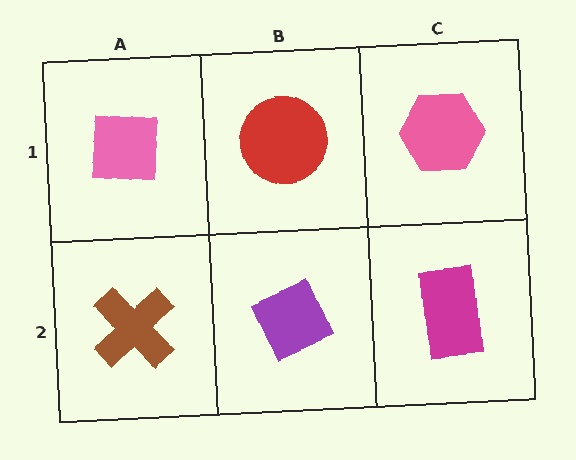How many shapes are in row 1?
3 shapes.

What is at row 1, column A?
A pink square.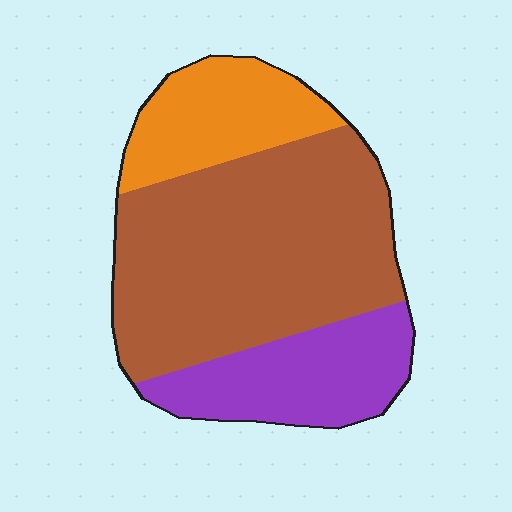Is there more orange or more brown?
Brown.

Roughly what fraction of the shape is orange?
Orange covers around 20% of the shape.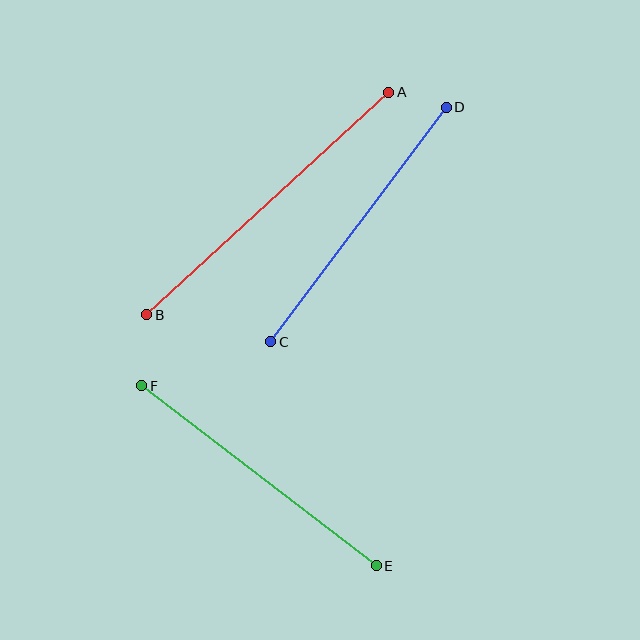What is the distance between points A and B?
The distance is approximately 328 pixels.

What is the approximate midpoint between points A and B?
The midpoint is at approximately (268, 203) pixels.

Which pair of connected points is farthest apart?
Points A and B are farthest apart.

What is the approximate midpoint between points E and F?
The midpoint is at approximately (259, 476) pixels.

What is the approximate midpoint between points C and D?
The midpoint is at approximately (359, 224) pixels.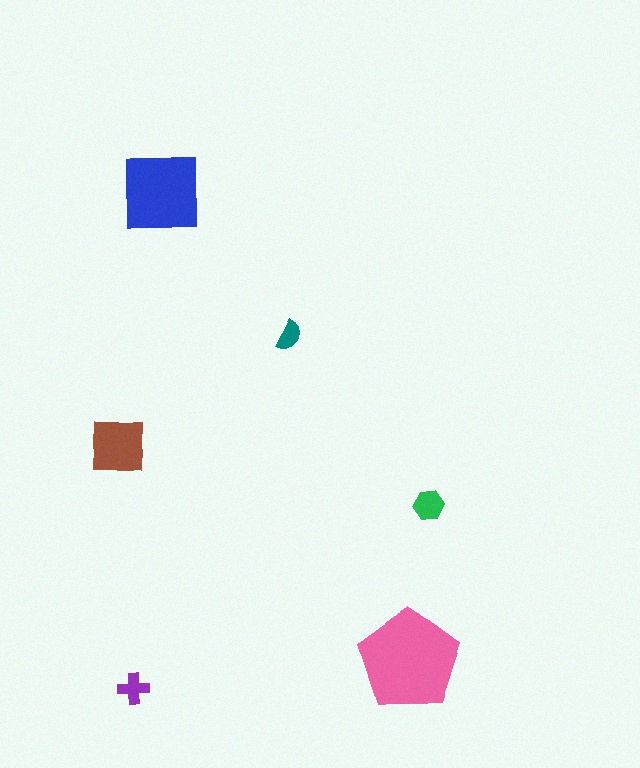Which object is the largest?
The pink pentagon.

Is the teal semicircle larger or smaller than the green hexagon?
Smaller.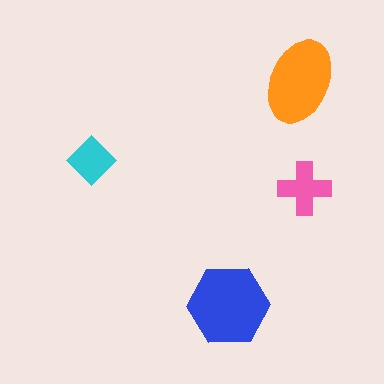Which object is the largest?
The blue hexagon.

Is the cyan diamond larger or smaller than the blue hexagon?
Smaller.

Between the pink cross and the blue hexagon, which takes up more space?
The blue hexagon.